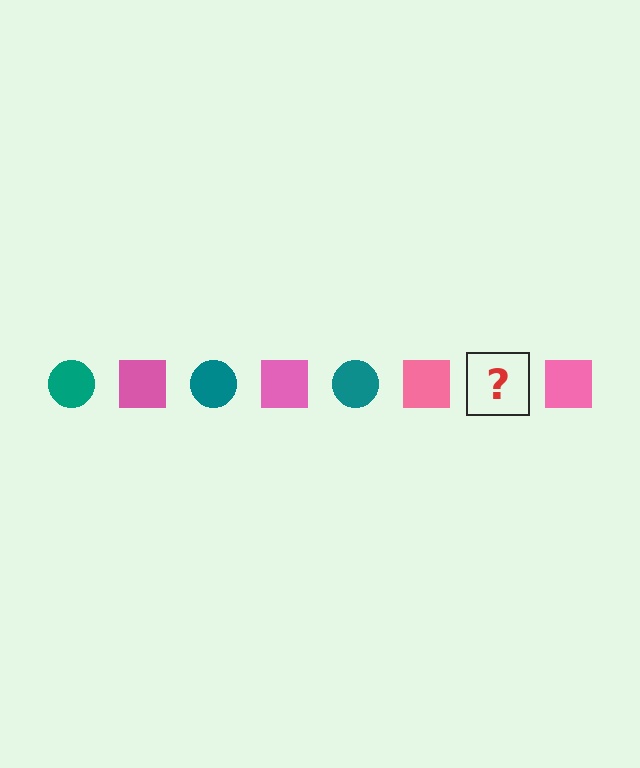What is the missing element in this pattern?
The missing element is a teal circle.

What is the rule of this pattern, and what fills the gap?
The rule is that the pattern alternates between teal circle and pink square. The gap should be filled with a teal circle.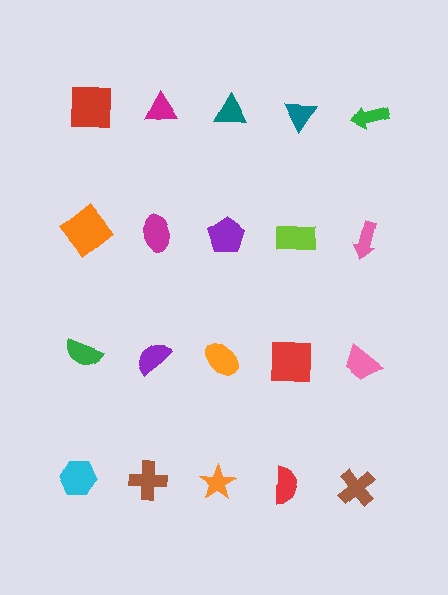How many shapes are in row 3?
5 shapes.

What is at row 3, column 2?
A purple semicircle.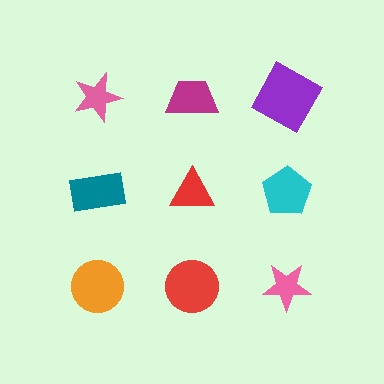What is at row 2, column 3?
A cyan pentagon.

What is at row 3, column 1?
An orange circle.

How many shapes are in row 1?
3 shapes.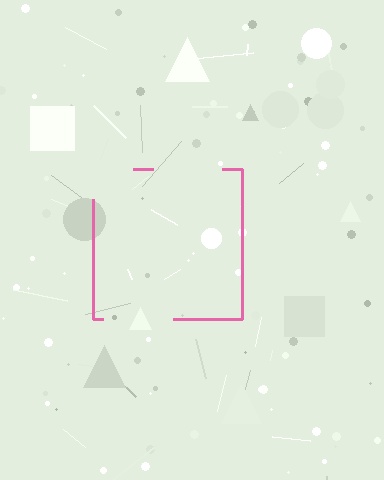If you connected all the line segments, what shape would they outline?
They would outline a square.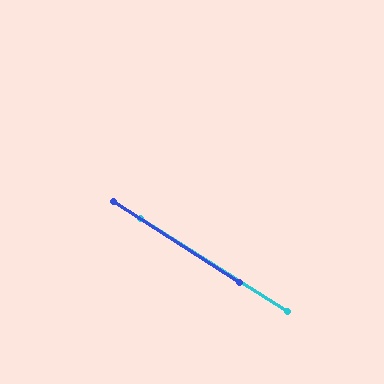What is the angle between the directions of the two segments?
Approximately 0 degrees.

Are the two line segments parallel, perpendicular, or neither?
Parallel — their directions differ by only 0.5°.